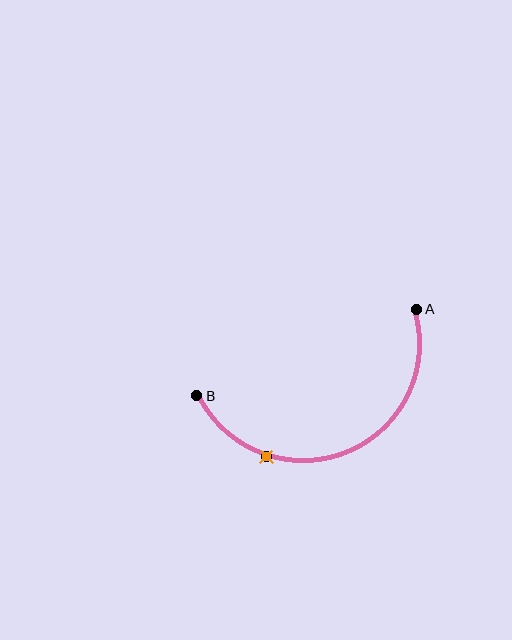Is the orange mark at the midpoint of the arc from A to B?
No. The orange mark lies on the arc but is closer to endpoint B. The arc midpoint would be at the point on the curve equidistant along the arc from both A and B.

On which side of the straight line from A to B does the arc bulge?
The arc bulges below the straight line connecting A and B.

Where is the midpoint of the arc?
The arc midpoint is the point on the curve farthest from the straight line joining A and B. It sits below that line.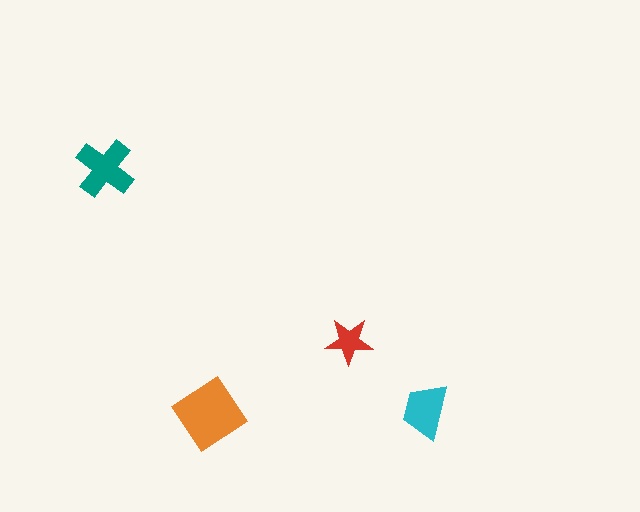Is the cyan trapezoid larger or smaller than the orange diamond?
Smaller.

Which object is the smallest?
The red star.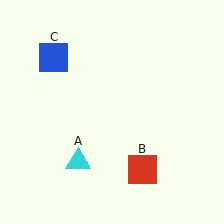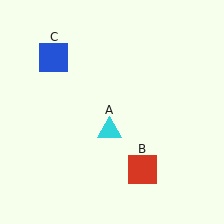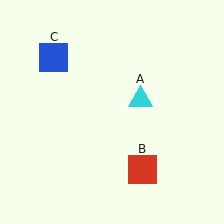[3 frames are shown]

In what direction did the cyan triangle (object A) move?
The cyan triangle (object A) moved up and to the right.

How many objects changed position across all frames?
1 object changed position: cyan triangle (object A).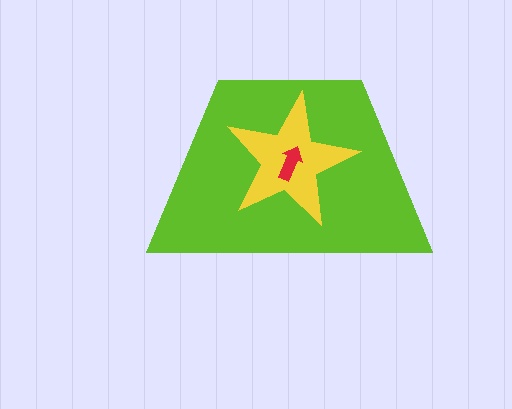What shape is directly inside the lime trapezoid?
The yellow star.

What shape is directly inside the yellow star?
The red arrow.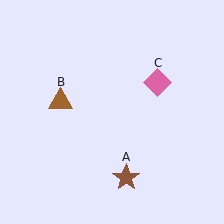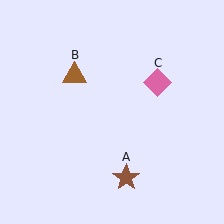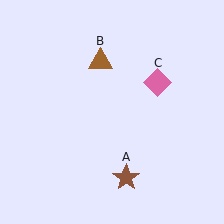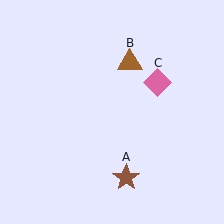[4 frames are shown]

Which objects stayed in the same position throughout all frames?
Brown star (object A) and pink diamond (object C) remained stationary.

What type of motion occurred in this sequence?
The brown triangle (object B) rotated clockwise around the center of the scene.